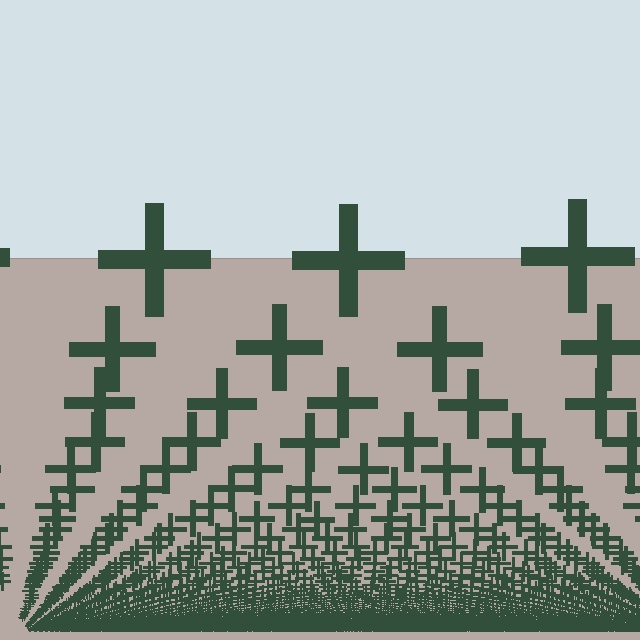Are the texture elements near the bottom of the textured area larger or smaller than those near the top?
Smaller. The gradient is inverted — elements near the bottom are smaller and denser.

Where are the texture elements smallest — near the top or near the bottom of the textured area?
Near the bottom.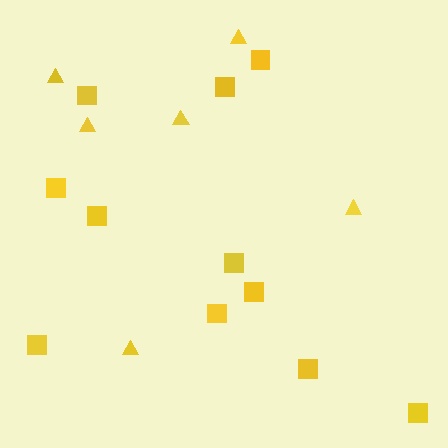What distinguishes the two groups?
There are 2 groups: one group of squares (11) and one group of triangles (6).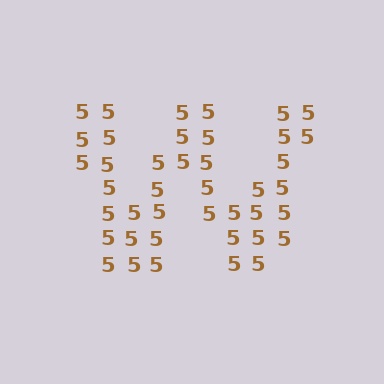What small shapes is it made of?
It is made of small digit 5's.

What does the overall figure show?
The overall figure shows the letter W.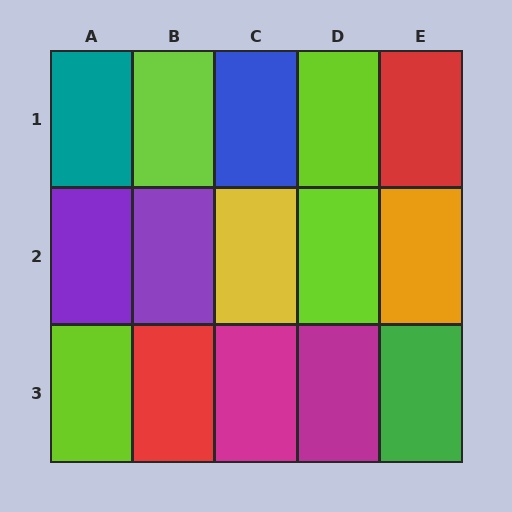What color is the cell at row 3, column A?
Lime.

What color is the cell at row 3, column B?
Red.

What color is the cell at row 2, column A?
Purple.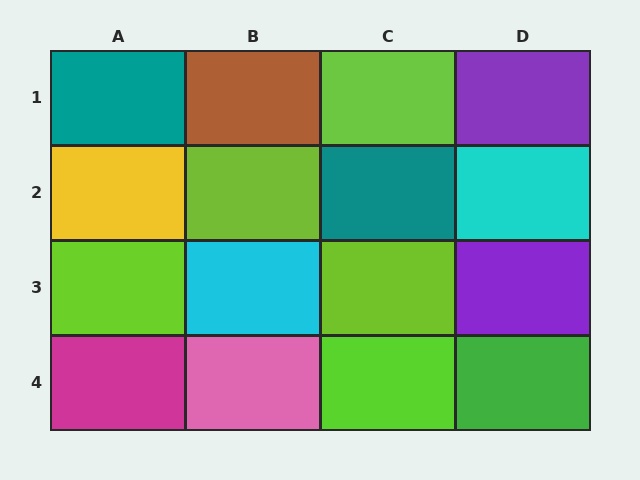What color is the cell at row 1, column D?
Purple.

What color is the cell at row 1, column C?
Lime.